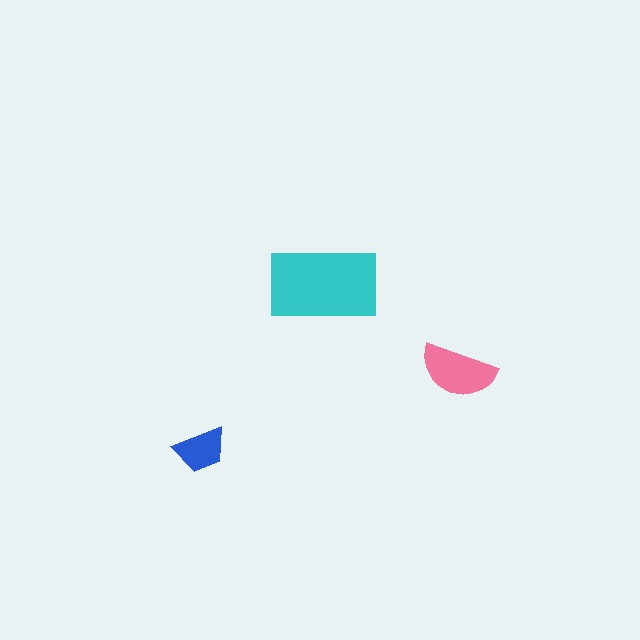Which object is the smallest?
The blue trapezoid.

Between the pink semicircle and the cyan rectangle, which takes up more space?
The cyan rectangle.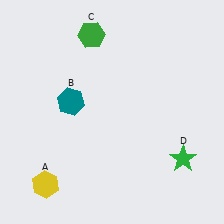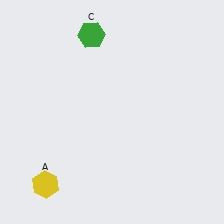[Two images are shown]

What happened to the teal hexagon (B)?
The teal hexagon (B) was removed in Image 2. It was in the top-left area of Image 1.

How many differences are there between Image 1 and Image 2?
There are 2 differences between the two images.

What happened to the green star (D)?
The green star (D) was removed in Image 2. It was in the bottom-right area of Image 1.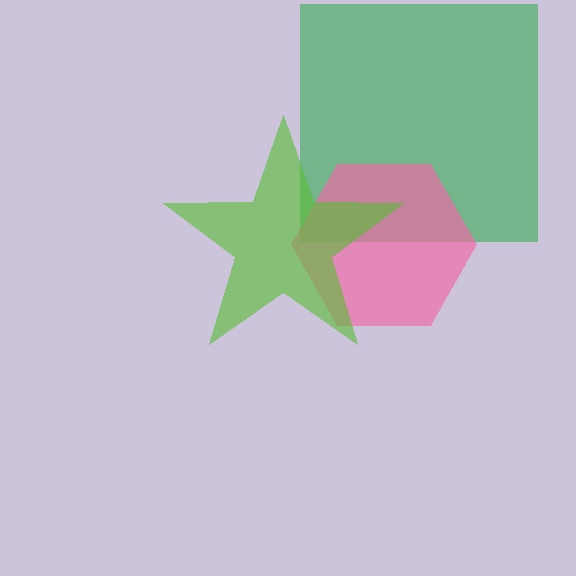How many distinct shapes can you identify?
There are 3 distinct shapes: a green square, a pink hexagon, a lime star.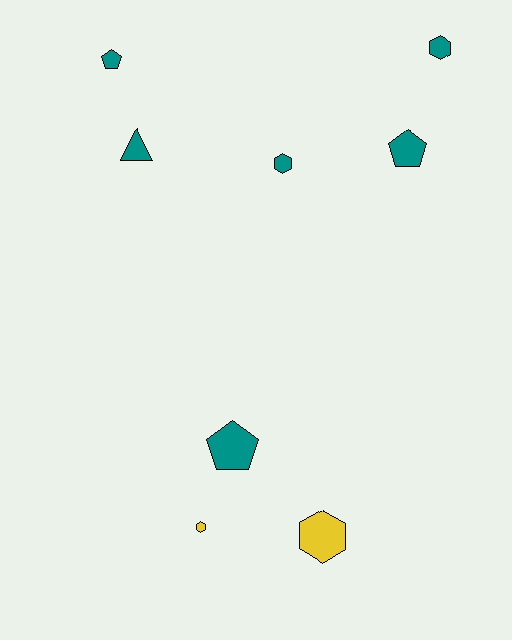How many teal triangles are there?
There is 1 teal triangle.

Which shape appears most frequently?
Hexagon, with 4 objects.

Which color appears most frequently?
Teal, with 6 objects.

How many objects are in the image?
There are 8 objects.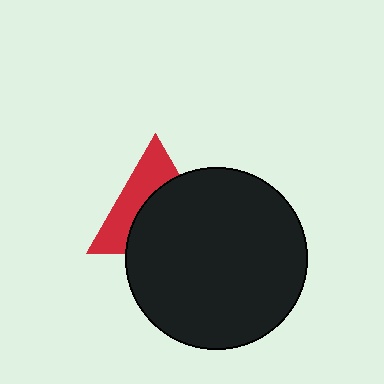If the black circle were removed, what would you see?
You would see the complete red triangle.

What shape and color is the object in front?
The object in front is a black circle.